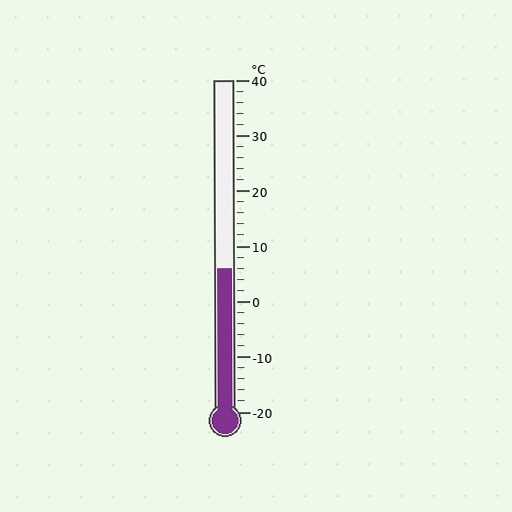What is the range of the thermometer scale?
The thermometer scale ranges from -20°C to 40°C.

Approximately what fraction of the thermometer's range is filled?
The thermometer is filled to approximately 45% of its range.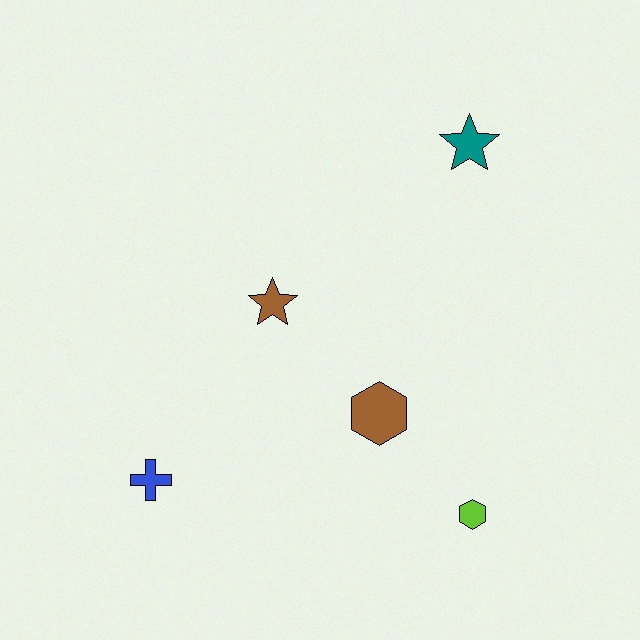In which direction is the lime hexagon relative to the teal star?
The lime hexagon is below the teal star.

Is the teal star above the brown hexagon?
Yes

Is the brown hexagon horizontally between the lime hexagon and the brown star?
Yes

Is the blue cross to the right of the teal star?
No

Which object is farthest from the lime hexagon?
The teal star is farthest from the lime hexagon.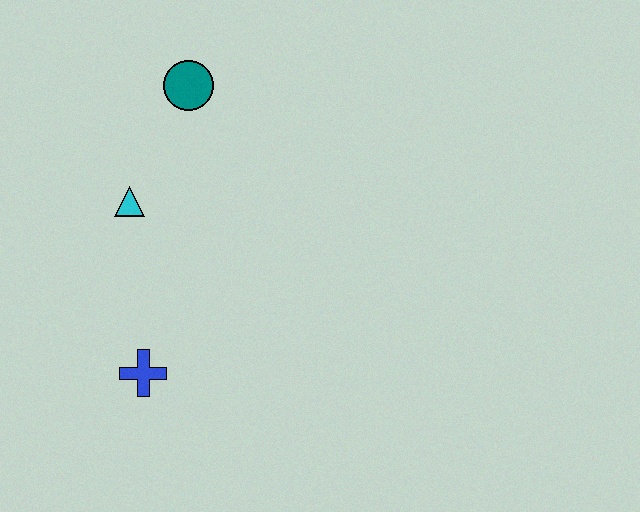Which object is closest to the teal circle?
The cyan triangle is closest to the teal circle.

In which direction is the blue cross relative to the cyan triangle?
The blue cross is below the cyan triangle.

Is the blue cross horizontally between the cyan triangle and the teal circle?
Yes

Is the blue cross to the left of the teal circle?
Yes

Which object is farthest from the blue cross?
The teal circle is farthest from the blue cross.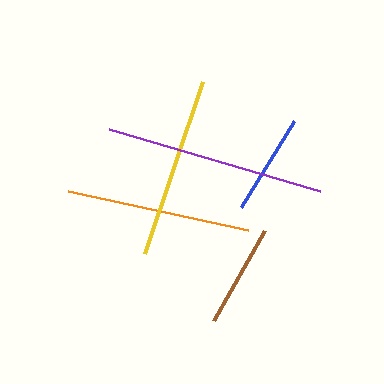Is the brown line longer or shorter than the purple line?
The purple line is longer than the brown line.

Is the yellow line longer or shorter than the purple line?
The purple line is longer than the yellow line.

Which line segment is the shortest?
The blue line is the shortest at approximately 101 pixels.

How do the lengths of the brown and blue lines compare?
The brown and blue lines are approximately the same length.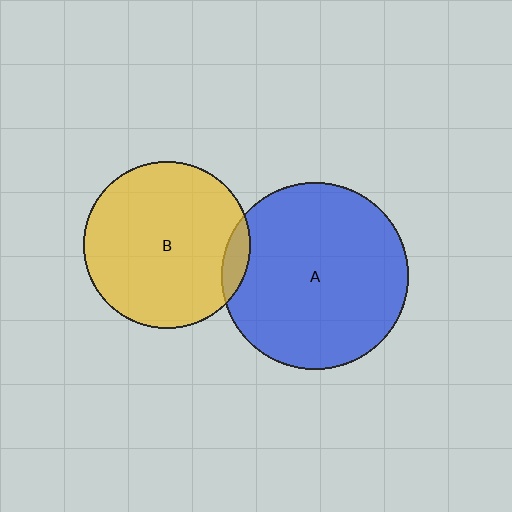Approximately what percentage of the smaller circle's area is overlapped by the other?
Approximately 10%.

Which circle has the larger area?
Circle A (blue).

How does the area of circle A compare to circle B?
Approximately 1.3 times.